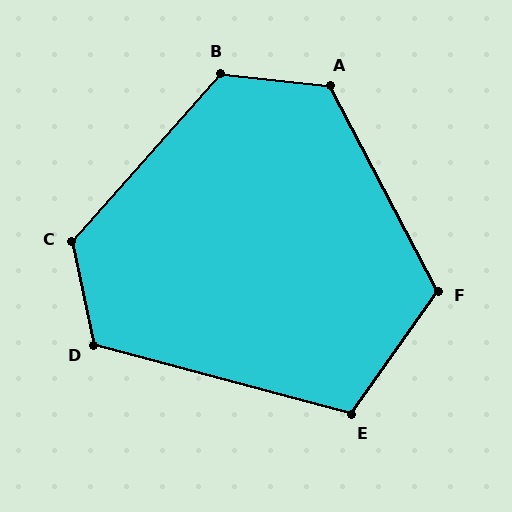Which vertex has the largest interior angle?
C, at approximately 126 degrees.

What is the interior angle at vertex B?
Approximately 125 degrees (obtuse).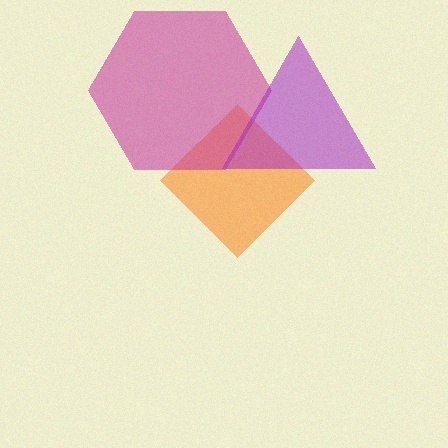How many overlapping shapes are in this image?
There are 3 overlapping shapes in the image.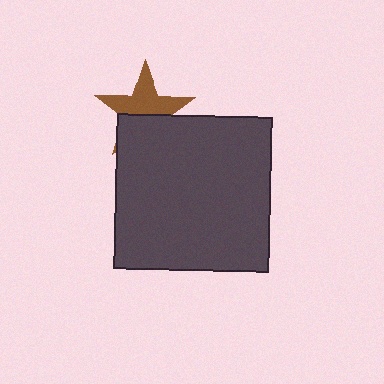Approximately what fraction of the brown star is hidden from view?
Roughly 42% of the brown star is hidden behind the dark gray square.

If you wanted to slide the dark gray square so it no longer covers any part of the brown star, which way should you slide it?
Slide it down — that is the most direct way to separate the two shapes.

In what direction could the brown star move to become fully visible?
The brown star could move up. That would shift it out from behind the dark gray square entirely.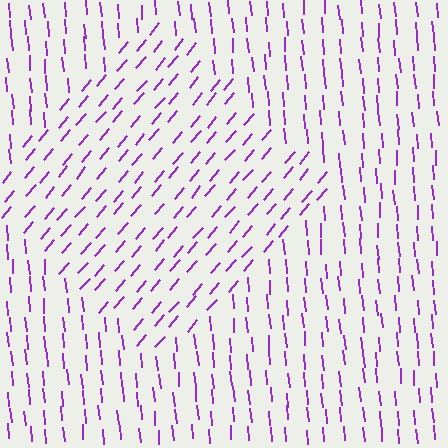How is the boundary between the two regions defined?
The boundary is defined purely by a change in line orientation (approximately 45 degrees difference). All lines are the same color and thickness.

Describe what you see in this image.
The image is filled with small purple line segments. A diamond region in the image has lines oriented differently from the surrounding lines, creating a visible texture boundary.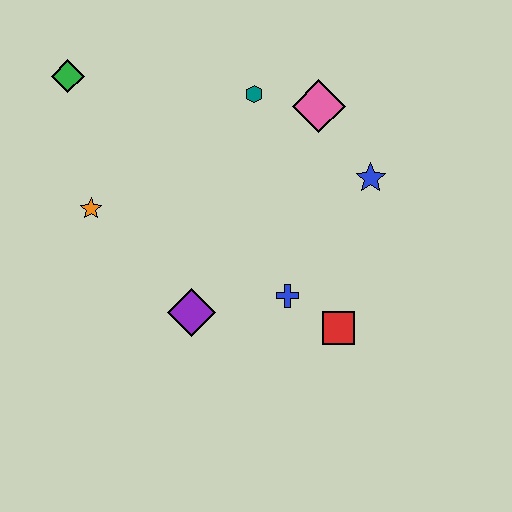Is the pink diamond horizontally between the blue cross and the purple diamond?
No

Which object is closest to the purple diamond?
The blue cross is closest to the purple diamond.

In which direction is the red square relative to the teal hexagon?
The red square is below the teal hexagon.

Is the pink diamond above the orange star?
Yes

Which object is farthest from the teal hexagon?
The red square is farthest from the teal hexagon.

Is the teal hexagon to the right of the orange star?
Yes